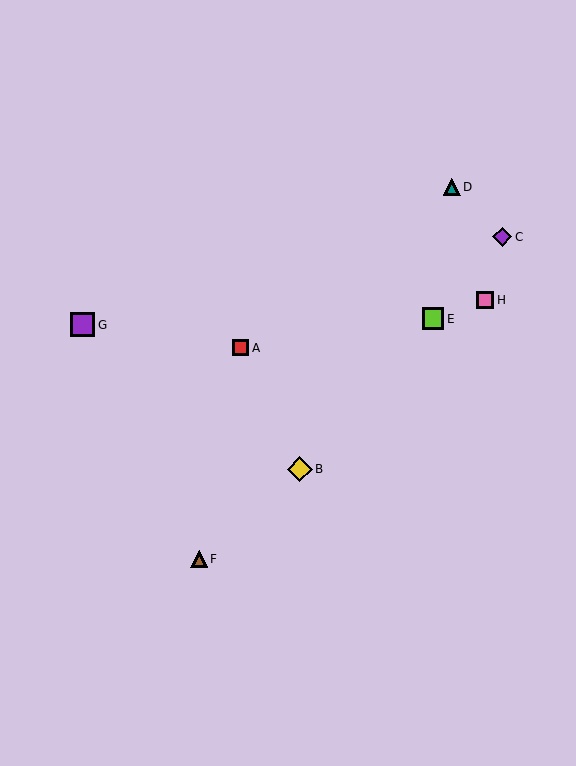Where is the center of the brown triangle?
The center of the brown triangle is at (199, 559).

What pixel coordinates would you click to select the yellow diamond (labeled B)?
Click at (300, 469) to select the yellow diamond B.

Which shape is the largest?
The yellow diamond (labeled B) is the largest.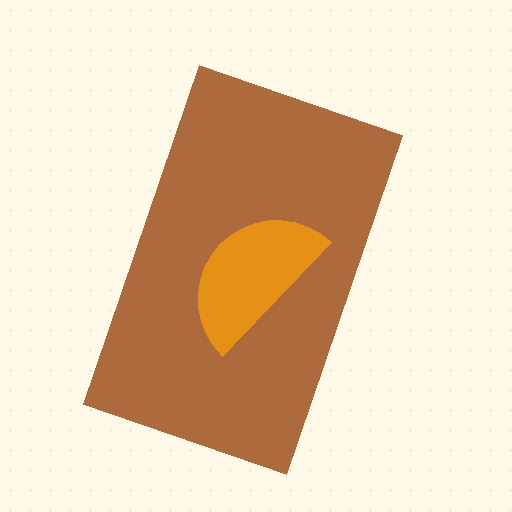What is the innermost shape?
The orange semicircle.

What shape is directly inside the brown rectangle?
The orange semicircle.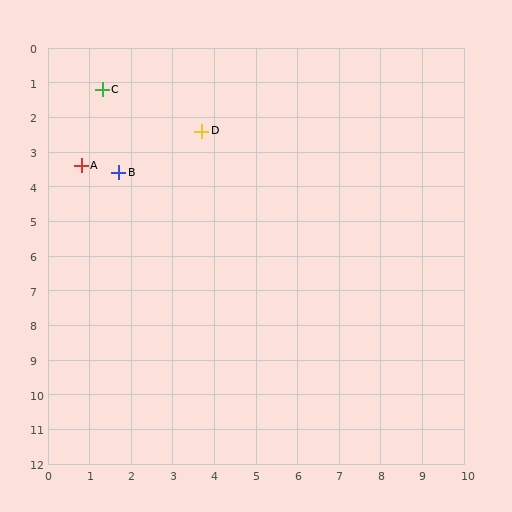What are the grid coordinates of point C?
Point C is at approximately (1.3, 1.2).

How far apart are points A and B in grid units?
Points A and B are about 0.9 grid units apart.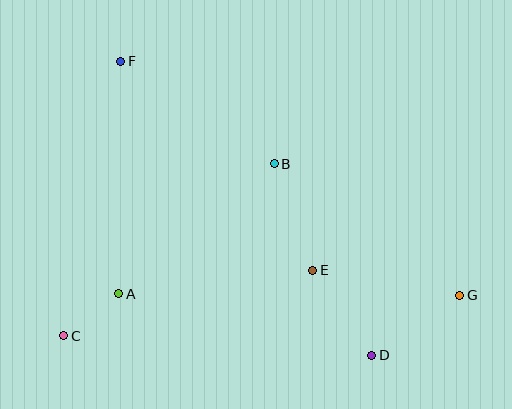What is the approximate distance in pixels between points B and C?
The distance between B and C is approximately 272 pixels.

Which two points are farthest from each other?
Points F and G are farthest from each other.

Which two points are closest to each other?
Points A and C are closest to each other.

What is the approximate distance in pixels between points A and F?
The distance between A and F is approximately 232 pixels.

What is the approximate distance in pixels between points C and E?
The distance between C and E is approximately 258 pixels.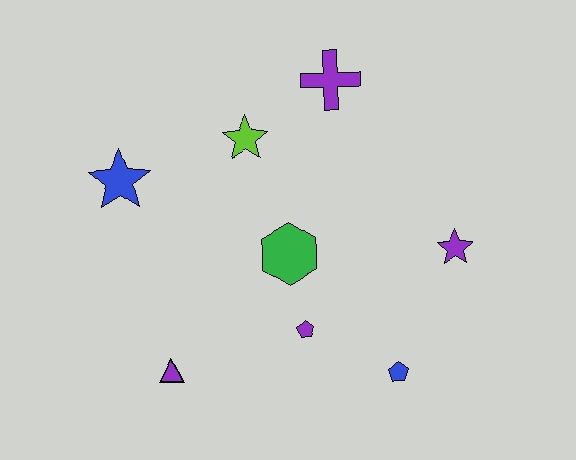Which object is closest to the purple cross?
The lime star is closest to the purple cross.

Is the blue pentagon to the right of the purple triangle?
Yes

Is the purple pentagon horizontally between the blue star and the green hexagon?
No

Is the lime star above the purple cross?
No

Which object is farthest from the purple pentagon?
The purple cross is farthest from the purple pentagon.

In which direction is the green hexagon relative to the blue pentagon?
The green hexagon is above the blue pentagon.